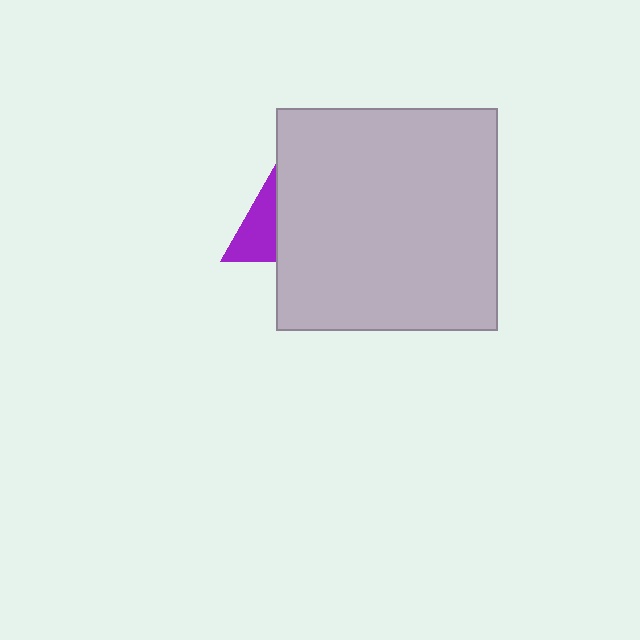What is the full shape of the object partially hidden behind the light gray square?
The partially hidden object is a purple triangle.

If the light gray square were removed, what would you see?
You would see the complete purple triangle.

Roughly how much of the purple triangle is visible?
A small part of it is visible (roughly 40%).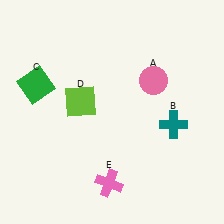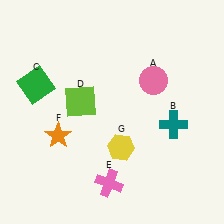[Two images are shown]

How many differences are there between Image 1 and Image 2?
There are 2 differences between the two images.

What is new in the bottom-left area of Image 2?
An orange star (F) was added in the bottom-left area of Image 2.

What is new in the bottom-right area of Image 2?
A yellow hexagon (G) was added in the bottom-right area of Image 2.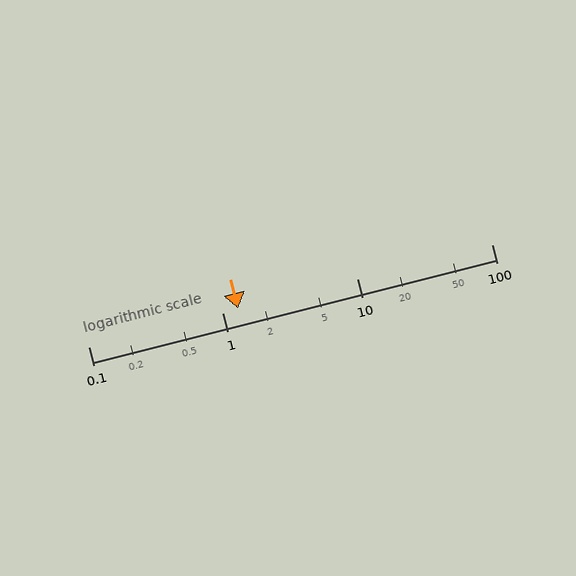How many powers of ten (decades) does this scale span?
The scale spans 3 decades, from 0.1 to 100.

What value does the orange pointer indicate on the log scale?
The pointer indicates approximately 1.3.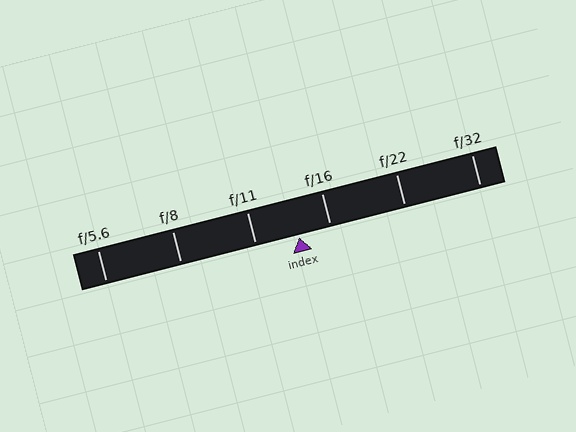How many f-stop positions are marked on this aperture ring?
There are 6 f-stop positions marked.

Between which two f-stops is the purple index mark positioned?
The index mark is between f/11 and f/16.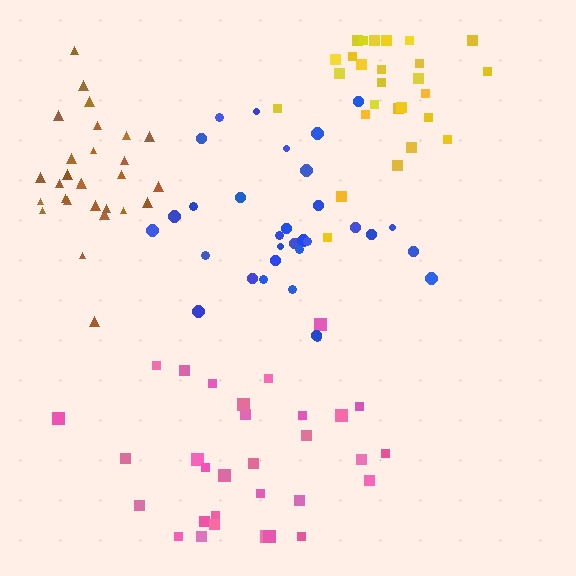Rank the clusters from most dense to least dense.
yellow, brown, blue, pink.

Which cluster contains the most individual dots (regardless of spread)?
Blue (32).